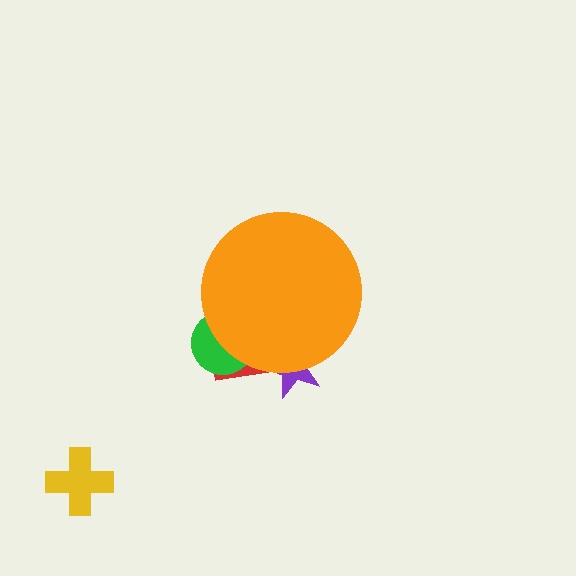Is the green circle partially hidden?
Yes, the green circle is partially hidden behind the orange circle.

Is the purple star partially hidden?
Yes, the purple star is partially hidden behind the orange circle.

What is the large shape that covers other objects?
An orange circle.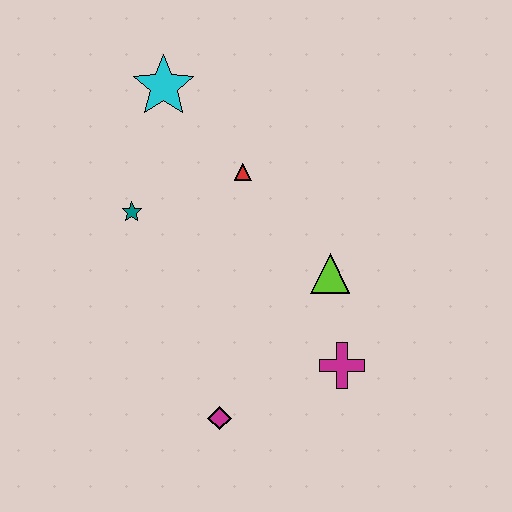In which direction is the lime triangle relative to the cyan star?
The lime triangle is below the cyan star.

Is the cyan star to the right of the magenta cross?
No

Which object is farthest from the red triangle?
The magenta diamond is farthest from the red triangle.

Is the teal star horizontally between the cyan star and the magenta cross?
No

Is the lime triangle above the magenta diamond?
Yes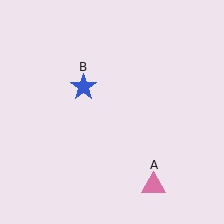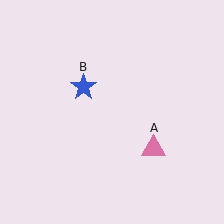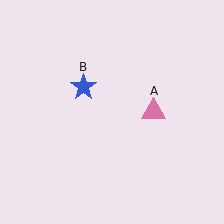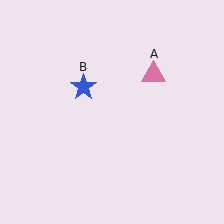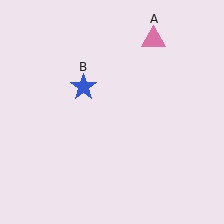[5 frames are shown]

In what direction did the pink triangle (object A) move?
The pink triangle (object A) moved up.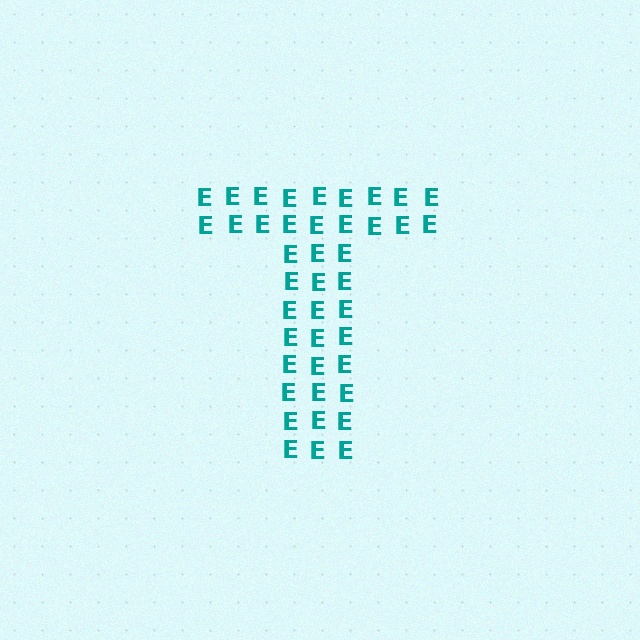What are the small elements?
The small elements are letter E's.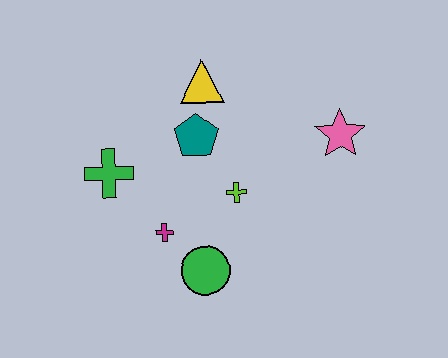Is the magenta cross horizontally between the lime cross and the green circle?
No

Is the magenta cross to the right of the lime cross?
No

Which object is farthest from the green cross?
The pink star is farthest from the green cross.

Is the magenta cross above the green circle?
Yes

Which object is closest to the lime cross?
The teal pentagon is closest to the lime cross.